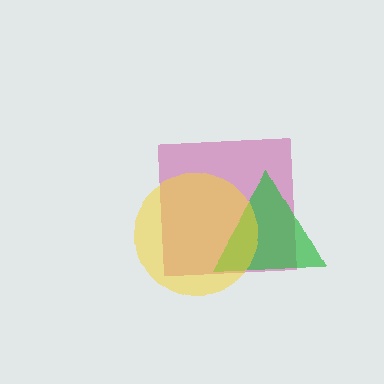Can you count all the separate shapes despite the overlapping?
Yes, there are 3 separate shapes.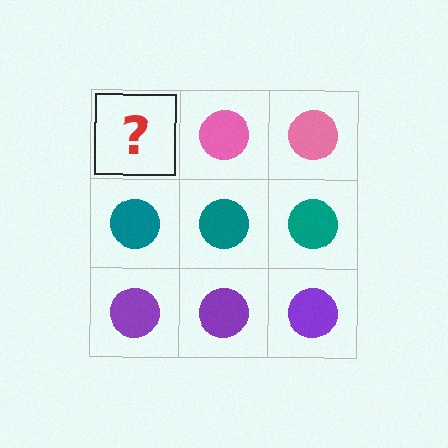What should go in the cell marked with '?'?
The missing cell should contain a pink circle.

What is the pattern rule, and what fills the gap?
The rule is that each row has a consistent color. The gap should be filled with a pink circle.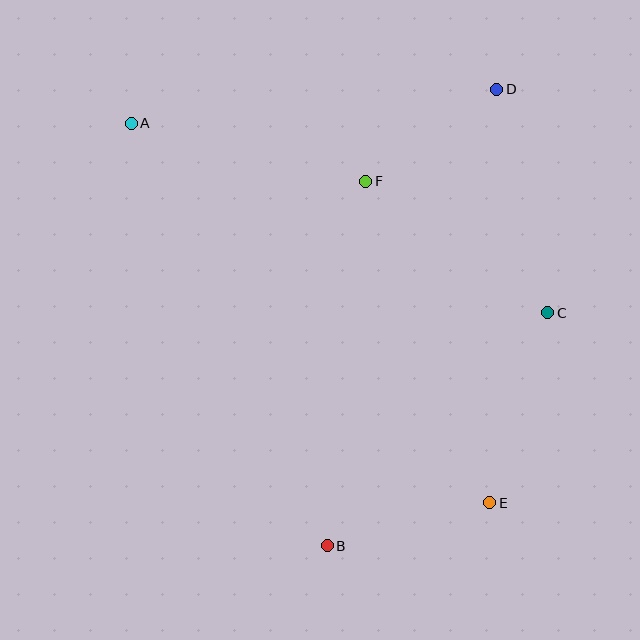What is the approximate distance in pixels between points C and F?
The distance between C and F is approximately 224 pixels.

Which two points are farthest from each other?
Points A and E are farthest from each other.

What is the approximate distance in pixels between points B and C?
The distance between B and C is approximately 321 pixels.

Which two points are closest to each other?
Points D and F are closest to each other.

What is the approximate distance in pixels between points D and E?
The distance between D and E is approximately 413 pixels.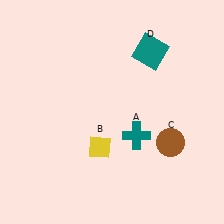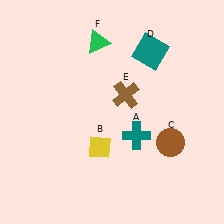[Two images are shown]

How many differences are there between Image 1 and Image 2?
There are 2 differences between the two images.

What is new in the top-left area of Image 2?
A green triangle (F) was added in the top-left area of Image 2.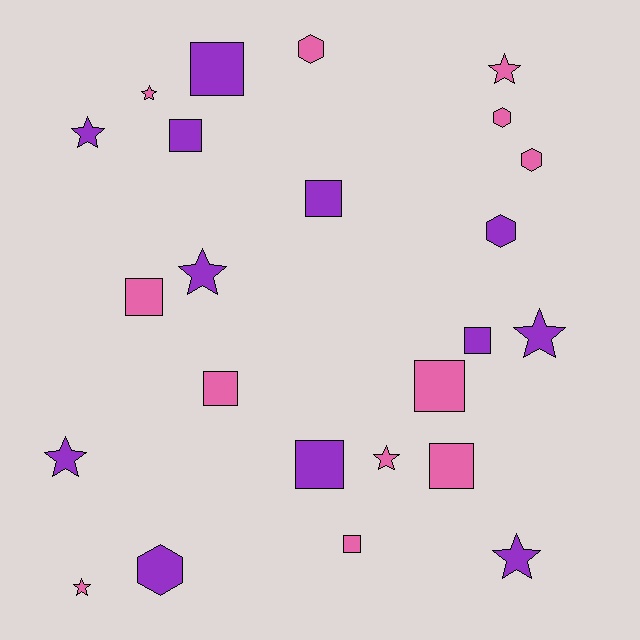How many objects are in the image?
There are 24 objects.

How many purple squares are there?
There are 5 purple squares.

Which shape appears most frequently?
Square, with 10 objects.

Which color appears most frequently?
Purple, with 12 objects.